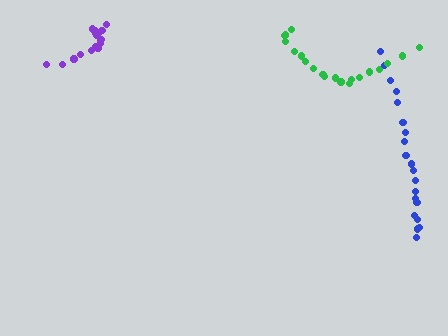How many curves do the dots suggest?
There are 3 distinct paths.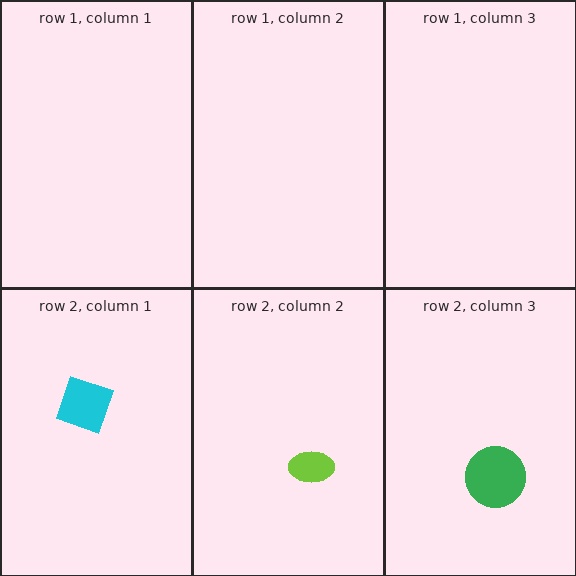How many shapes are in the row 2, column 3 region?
1.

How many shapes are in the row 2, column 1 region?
1.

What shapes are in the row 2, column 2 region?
The lime ellipse.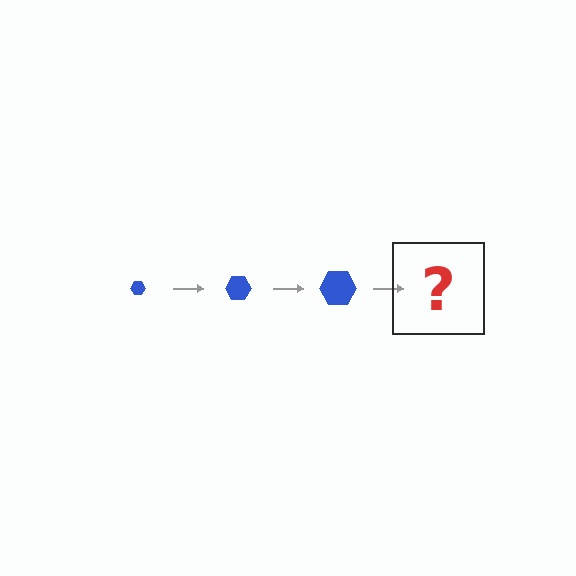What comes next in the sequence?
The next element should be a blue hexagon, larger than the previous one.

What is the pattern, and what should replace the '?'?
The pattern is that the hexagon gets progressively larger each step. The '?' should be a blue hexagon, larger than the previous one.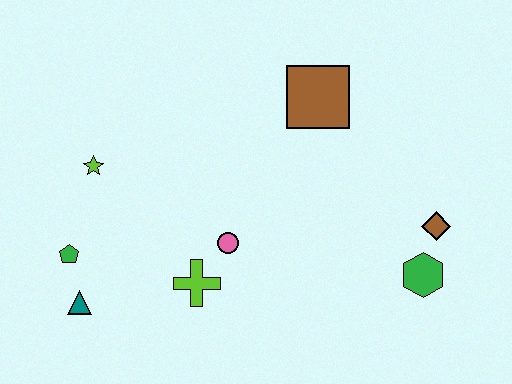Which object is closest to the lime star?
The green pentagon is closest to the lime star.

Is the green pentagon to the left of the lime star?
Yes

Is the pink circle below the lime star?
Yes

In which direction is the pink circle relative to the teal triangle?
The pink circle is to the right of the teal triangle.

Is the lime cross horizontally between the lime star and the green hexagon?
Yes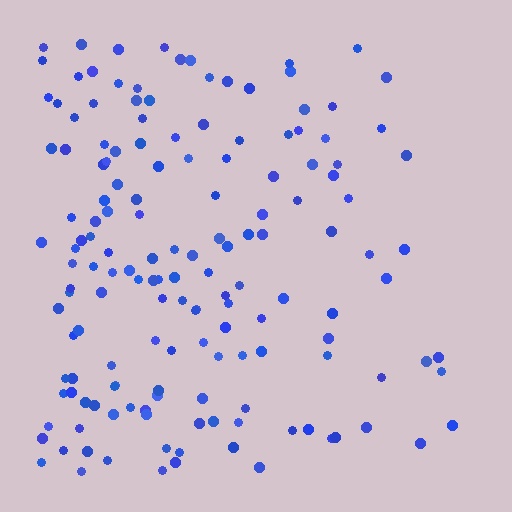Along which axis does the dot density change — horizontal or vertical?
Horizontal.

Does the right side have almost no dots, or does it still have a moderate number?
Still a moderate number, just noticeably fewer than the left.